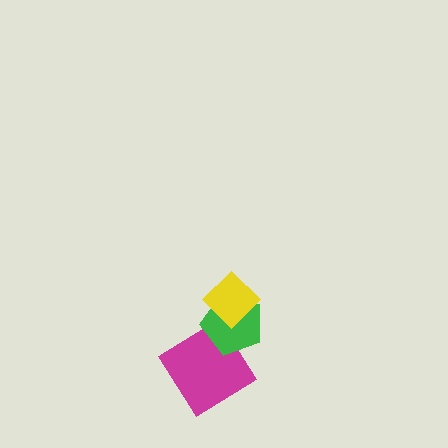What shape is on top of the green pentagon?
The yellow diamond is on top of the green pentagon.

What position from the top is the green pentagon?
The green pentagon is 2nd from the top.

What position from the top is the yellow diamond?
The yellow diamond is 1st from the top.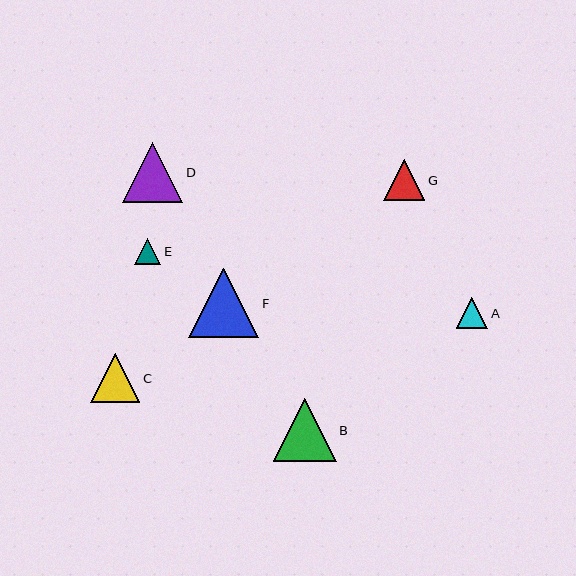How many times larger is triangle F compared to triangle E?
Triangle F is approximately 2.6 times the size of triangle E.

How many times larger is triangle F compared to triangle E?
Triangle F is approximately 2.6 times the size of triangle E.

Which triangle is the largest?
Triangle F is the largest with a size of approximately 70 pixels.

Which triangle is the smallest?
Triangle E is the smallest with a size of approximately 26 pixels.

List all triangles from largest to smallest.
From largest to smallest: F, B, D, C, G, A, E.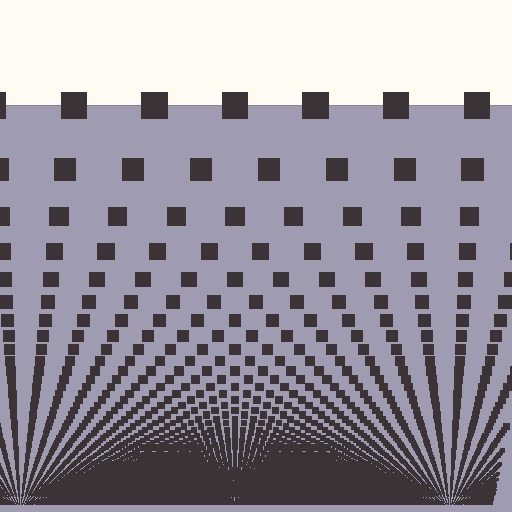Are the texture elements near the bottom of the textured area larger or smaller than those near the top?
Smaller. The gradient is inverted — elements near the bottom are smaller and denser.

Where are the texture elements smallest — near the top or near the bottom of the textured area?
Near the bottom.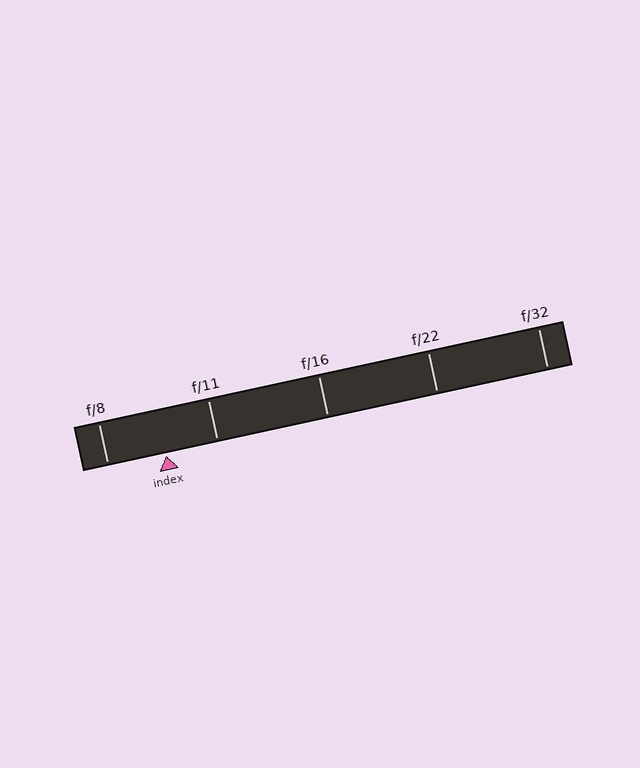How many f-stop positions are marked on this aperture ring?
There are 5 f-stop positions marked.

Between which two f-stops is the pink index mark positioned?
The index mark is between f/8 and f/11.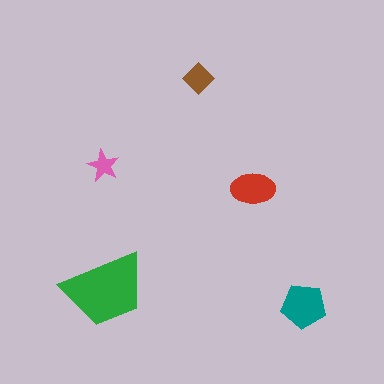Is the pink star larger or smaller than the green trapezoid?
Smaller.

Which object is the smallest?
The pink star.